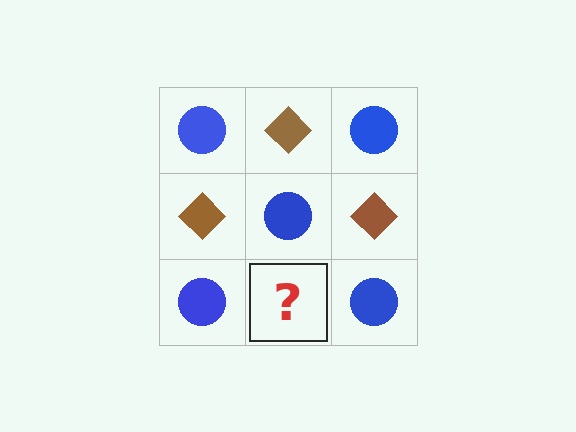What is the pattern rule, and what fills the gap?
The rule is that it alternates blue circle and brown diamond in a checkerboard pattern. The gap should be filled with a brown diamond.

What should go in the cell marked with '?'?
The missing cell should contain a brown diamond.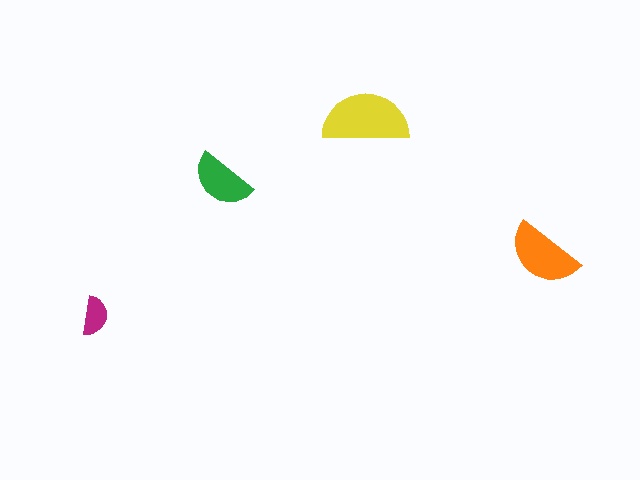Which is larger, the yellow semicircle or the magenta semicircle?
The yellow one.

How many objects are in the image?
There are 4 objects in the image.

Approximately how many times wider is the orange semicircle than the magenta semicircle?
About 2 times wider.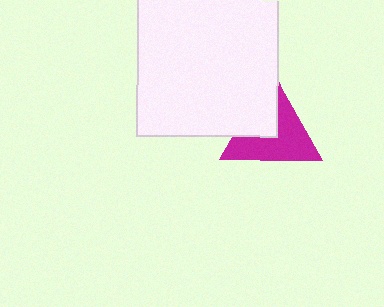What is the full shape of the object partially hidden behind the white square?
The partially hidden object is a magenta triangle.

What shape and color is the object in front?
The object in front is a white square.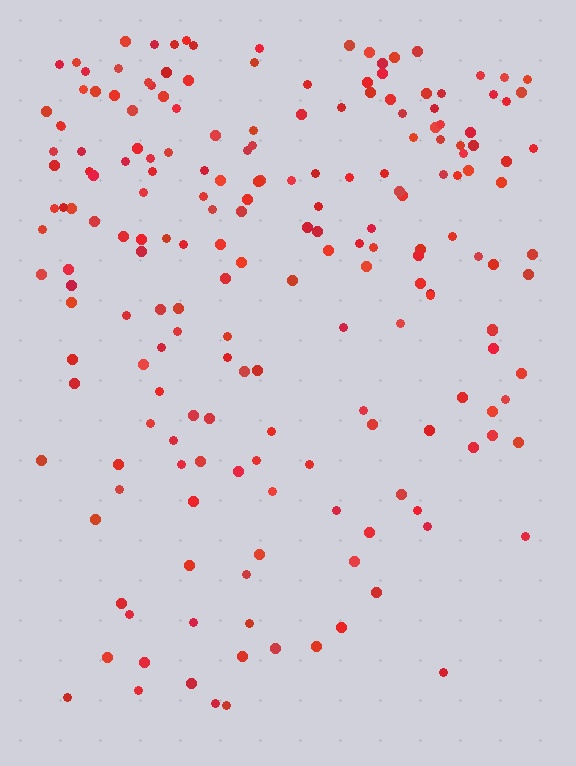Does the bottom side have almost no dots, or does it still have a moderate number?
Still a moderate number, just noticeably fewer than the top.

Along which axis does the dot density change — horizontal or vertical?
Vertical.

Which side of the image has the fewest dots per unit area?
The bottom.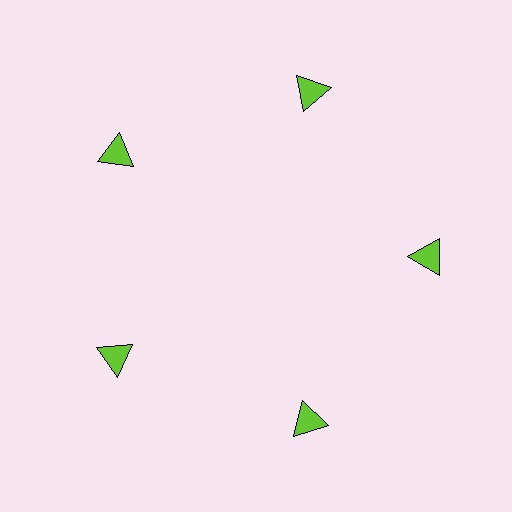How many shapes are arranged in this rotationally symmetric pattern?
There are 5 shapes, arranged in 5 groups of 1.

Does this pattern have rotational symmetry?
Yes, this pattern has 5-fold rotational symmetry. It looks the same after rotating 72 degrees around the center.